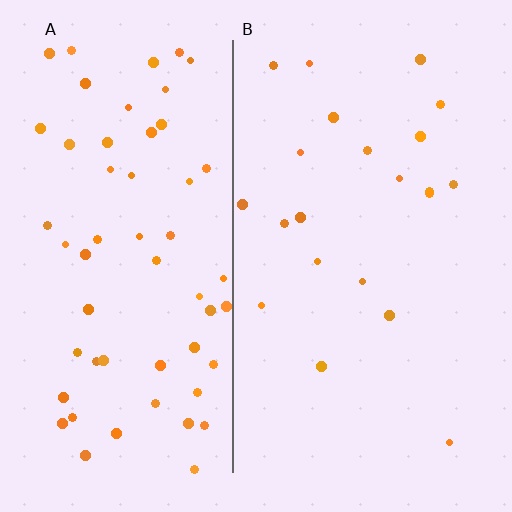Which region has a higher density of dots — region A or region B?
A (the left).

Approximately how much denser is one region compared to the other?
Approximately 2.7× — region A over region B.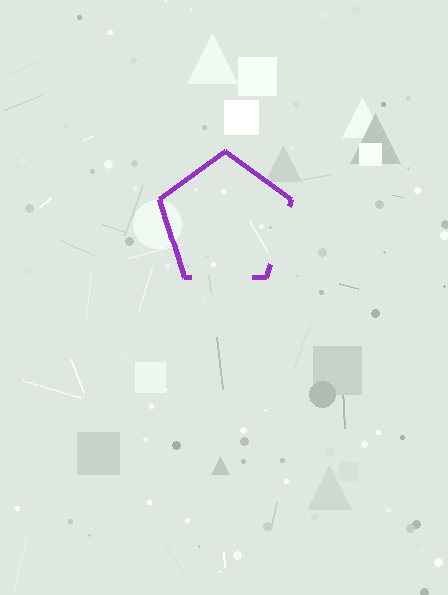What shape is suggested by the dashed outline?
The dashed outline suggests a pentagon.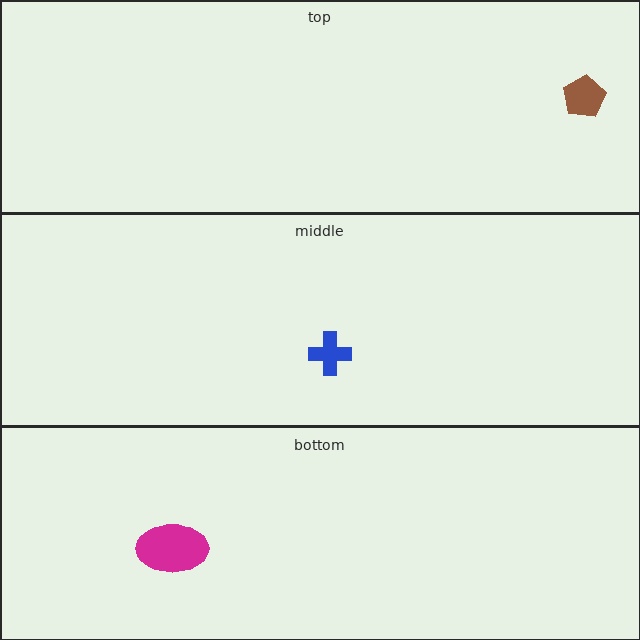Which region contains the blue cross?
The middle region.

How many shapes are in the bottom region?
1.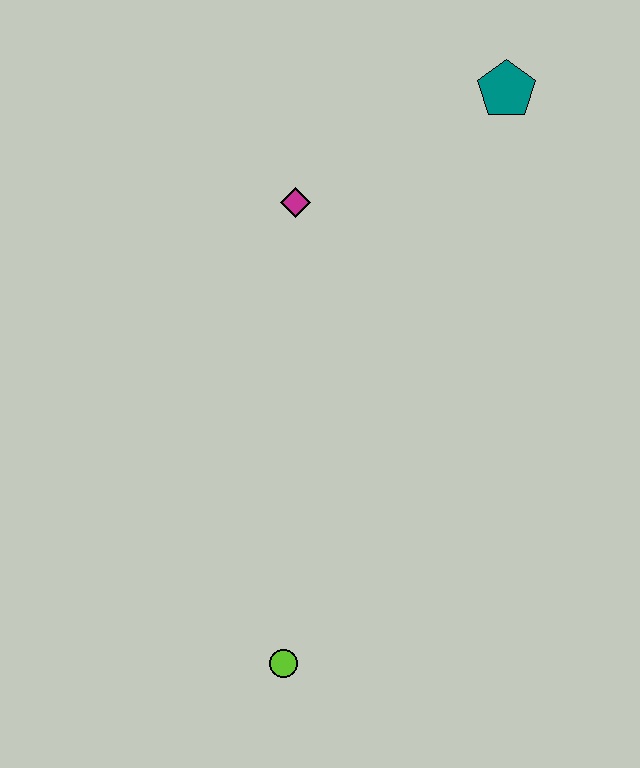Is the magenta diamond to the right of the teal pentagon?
No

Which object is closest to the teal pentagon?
The magenta diamond is closest to the teal pentagon.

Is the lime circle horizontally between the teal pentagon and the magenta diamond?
No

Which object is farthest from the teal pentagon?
The lime circle is farthest from the teal pentagon.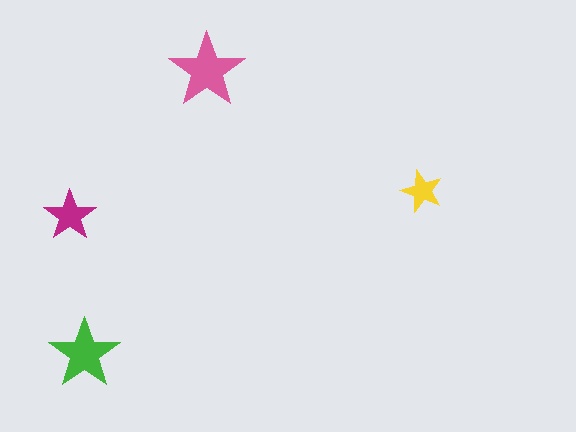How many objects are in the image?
There are 4 objects in the image.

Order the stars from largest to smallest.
the pink one, the green one, the magenta one, the yellow one.